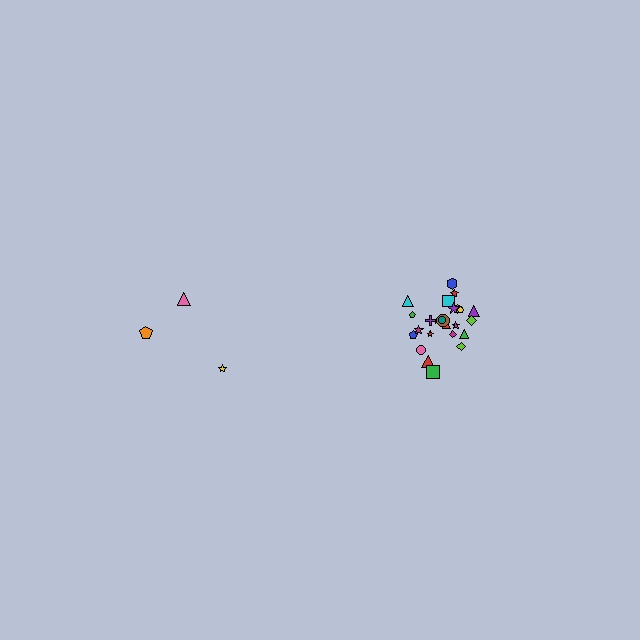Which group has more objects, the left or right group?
The right group.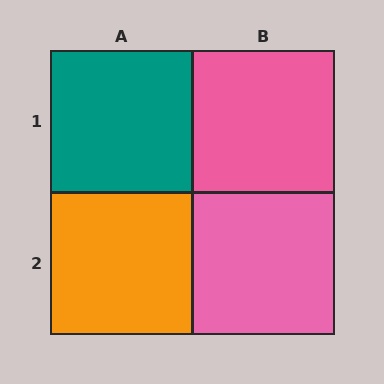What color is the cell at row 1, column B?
Pink.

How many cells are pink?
2 cells are pink.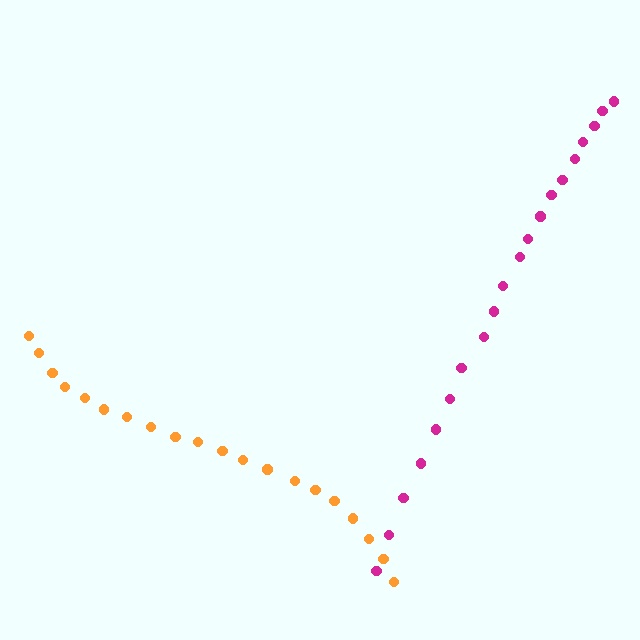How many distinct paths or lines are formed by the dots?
There are 2 distinct paths.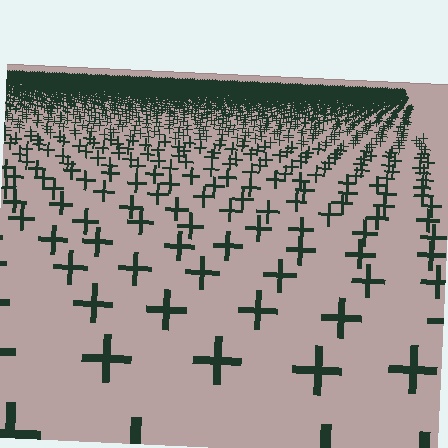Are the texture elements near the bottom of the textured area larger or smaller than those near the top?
Larger. Near the bottom, elements are closer to the viewer and appear at a bigger on-screen size.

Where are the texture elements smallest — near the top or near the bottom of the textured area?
Near the top.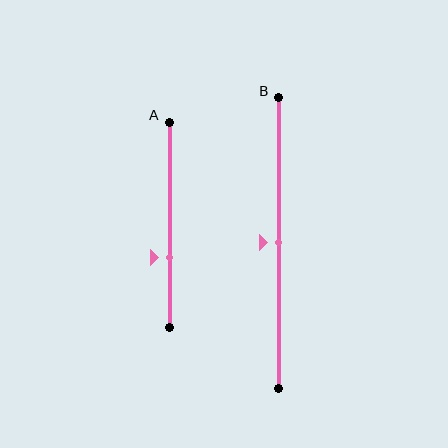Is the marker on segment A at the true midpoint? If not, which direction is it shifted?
No, the marker on segment A is shifted downward by about 16% of the segment length.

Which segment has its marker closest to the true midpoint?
Segment B has its marker closest to the true midpoint.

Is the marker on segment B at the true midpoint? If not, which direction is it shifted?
Yes, the marker on segment B is at the true midpoint.